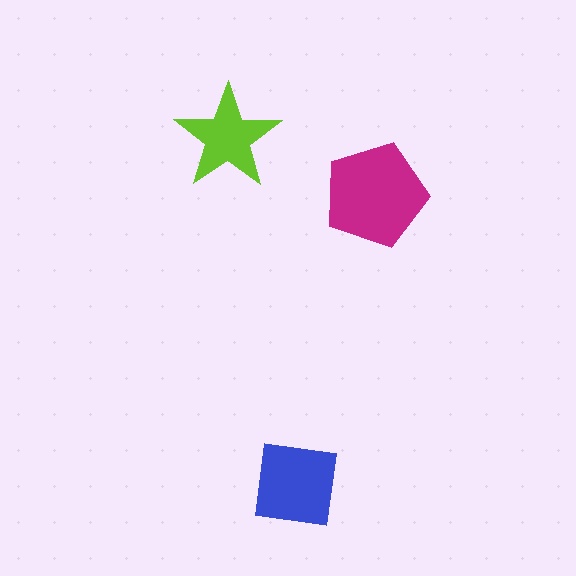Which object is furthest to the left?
The lime star is leftmost.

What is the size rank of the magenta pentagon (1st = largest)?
1st.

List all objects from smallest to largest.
The lime star, the blue square, the magenta pentagon.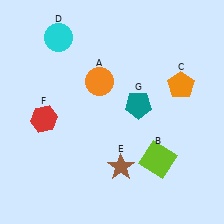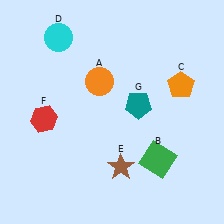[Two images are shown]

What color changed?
The square (B) changed from lime in Image 1 to green in Image 2.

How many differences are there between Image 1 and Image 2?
There is 1 difference between the two images.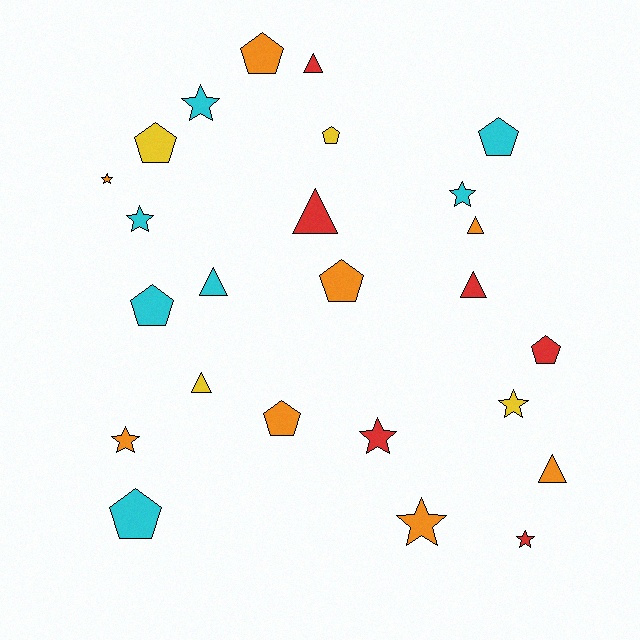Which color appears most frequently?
Orange, with 8 objects.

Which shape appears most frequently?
Star, with 9 objects.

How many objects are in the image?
There are 25 objects.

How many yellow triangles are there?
There is 1 yellow triangle.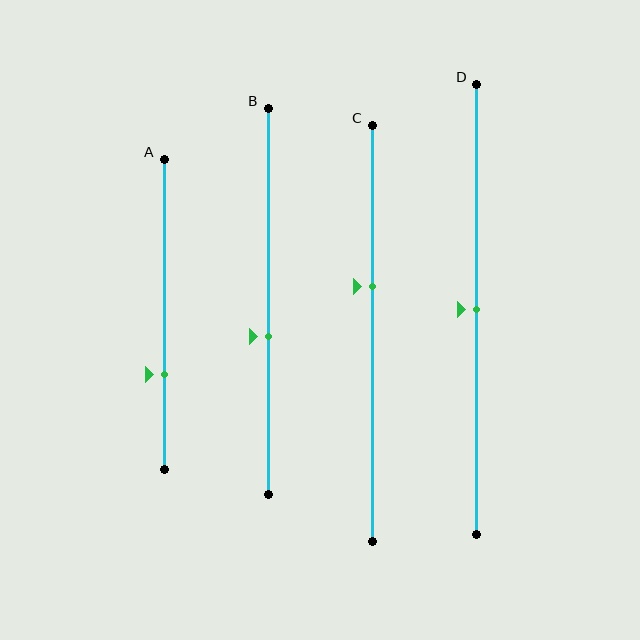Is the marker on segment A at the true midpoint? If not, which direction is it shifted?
No, the marker on segment A is shifted downward by about 19% of the segment length.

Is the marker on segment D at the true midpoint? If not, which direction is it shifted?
Yes, the marker on segment D is at the true midpoint.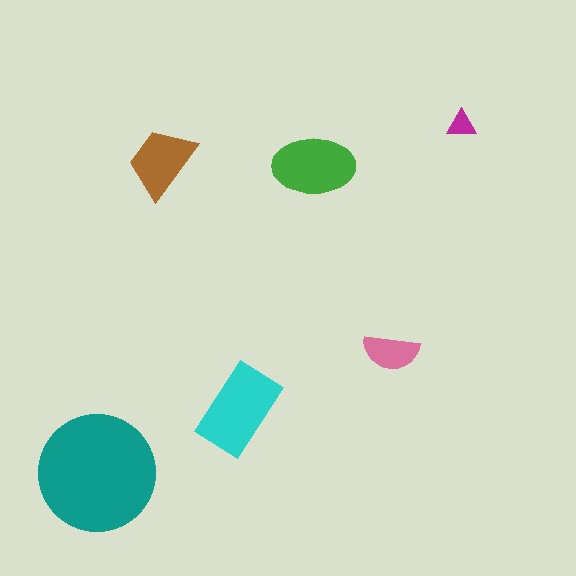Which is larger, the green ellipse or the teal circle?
The teal circle.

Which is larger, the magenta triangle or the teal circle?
The teal circle.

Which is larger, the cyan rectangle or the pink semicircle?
The cyan rectangle.